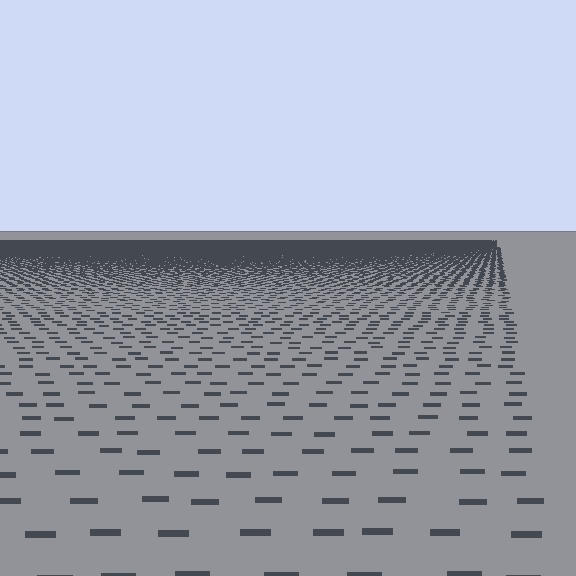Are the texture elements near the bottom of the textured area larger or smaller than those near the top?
Larger. Near the bottom, elements are closer to the viewer and appear at a bigger on-screen size.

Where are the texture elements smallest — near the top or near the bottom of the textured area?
Near the top.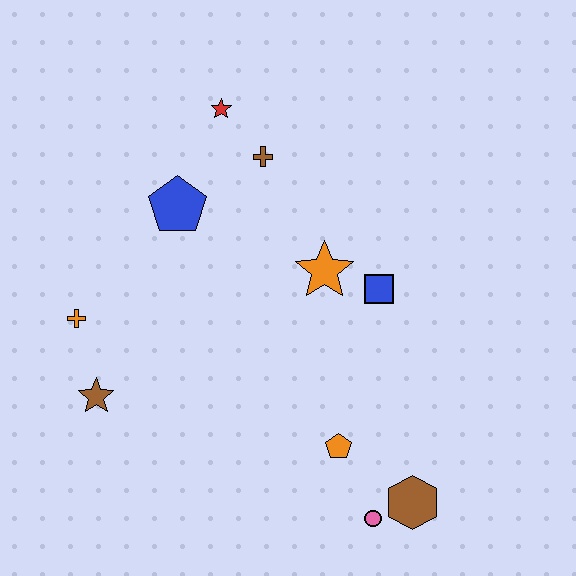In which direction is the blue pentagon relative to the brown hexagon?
The blue pentagon is above the brown hexagon.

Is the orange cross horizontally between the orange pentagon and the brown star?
No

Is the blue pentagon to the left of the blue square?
Yes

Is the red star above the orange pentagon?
Yes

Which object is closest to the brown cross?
The red star is closest to the brown cross.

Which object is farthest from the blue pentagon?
The brown hexagon is farthest from the blue pentagon.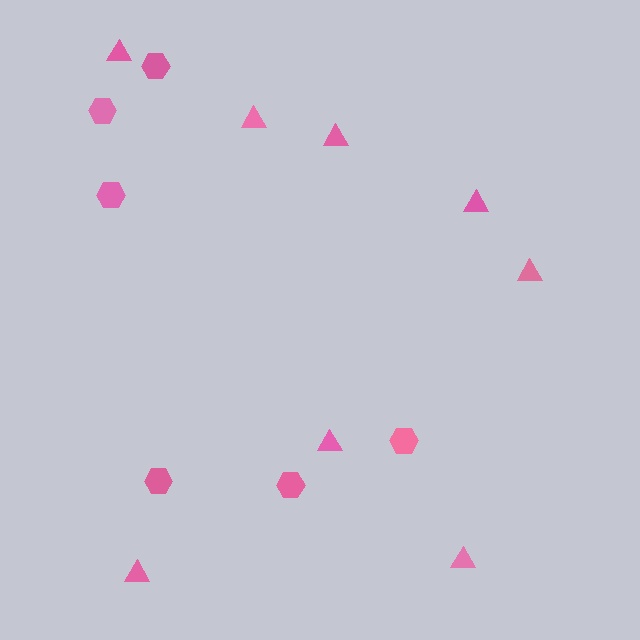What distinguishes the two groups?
There are 2 groups: one group of hexagons (6) and one group of triangles (8).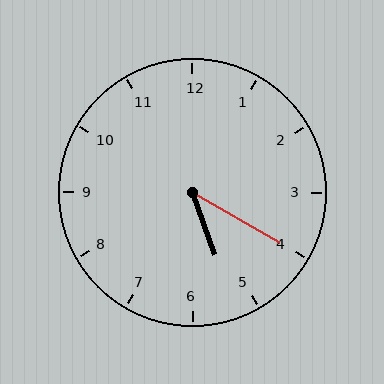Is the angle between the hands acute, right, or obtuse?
It is acute.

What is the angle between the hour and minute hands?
Approximately 40 degrees.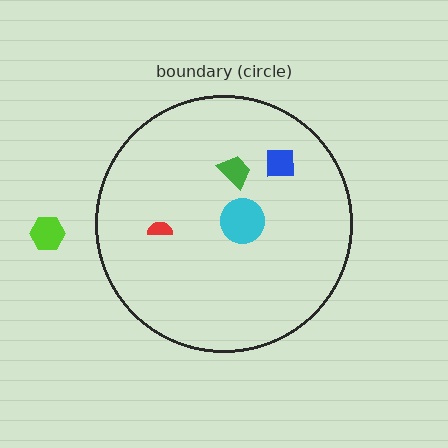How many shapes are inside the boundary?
4 inside, 1 outside.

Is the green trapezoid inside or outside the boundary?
Inside.